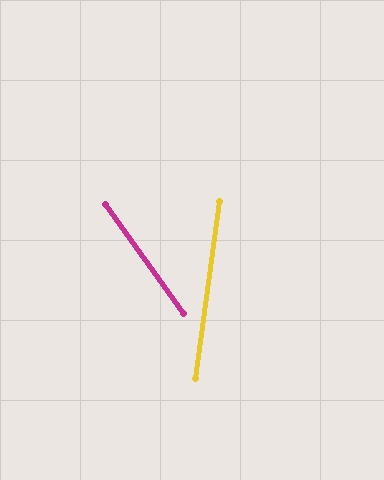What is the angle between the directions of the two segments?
Approximately 43 degrees.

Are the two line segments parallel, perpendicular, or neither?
Neither parallel nor perpendicular — they differ by about 43°.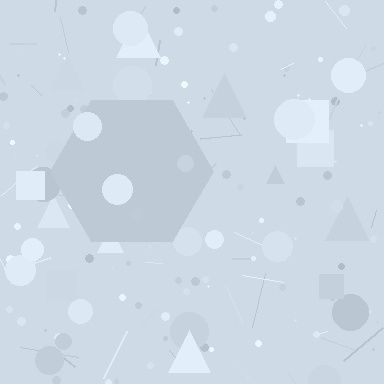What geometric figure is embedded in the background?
A hexagon is embedded in the background.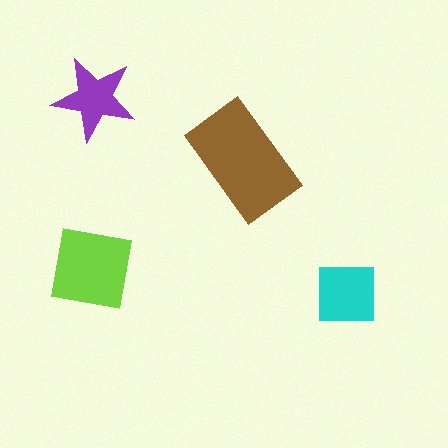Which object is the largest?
The brown rectangle.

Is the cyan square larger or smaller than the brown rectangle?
Smaller.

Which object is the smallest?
The purple star.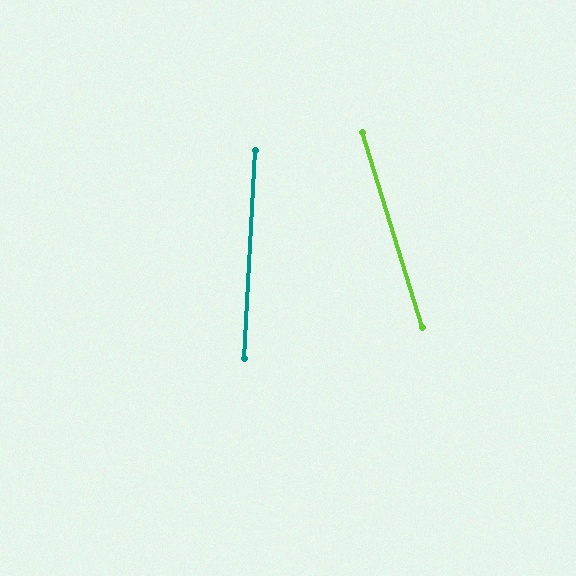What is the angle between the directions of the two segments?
Approximately 20 degrees.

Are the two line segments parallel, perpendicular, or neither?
Neither parallel nor perpendicular — they differ by about 20°.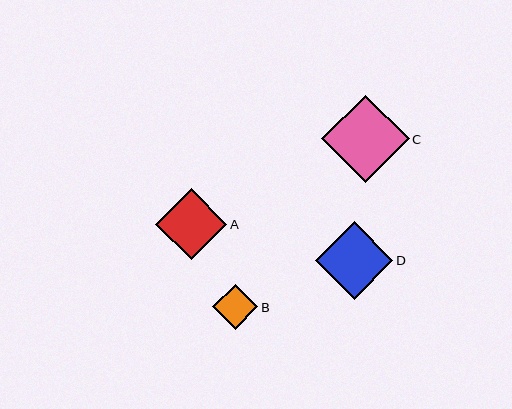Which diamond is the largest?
Diamond C is the largest with a size of approximately 87 pixels.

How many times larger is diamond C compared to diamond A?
Diamond C is approximately 1.2 times the size of diamond A.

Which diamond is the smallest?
Diamond B is the smallest with a size of approximately 45 pixels.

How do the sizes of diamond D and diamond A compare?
Diamond D and diamond A are approximately the same size.